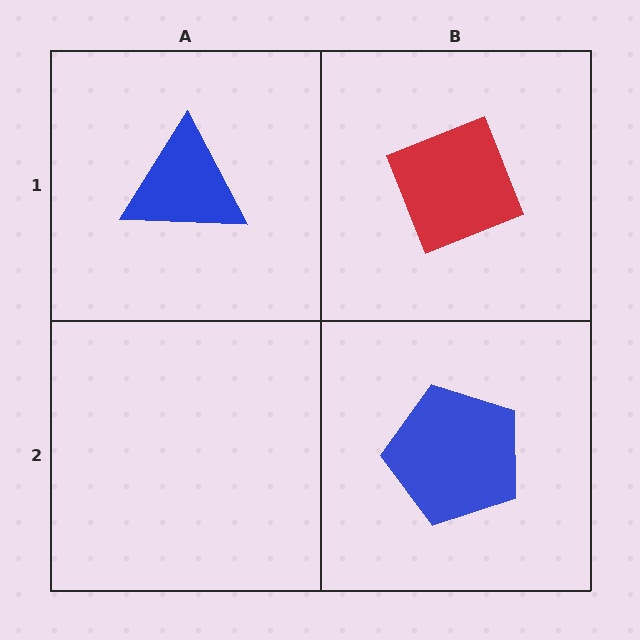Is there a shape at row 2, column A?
No, that cell is empty.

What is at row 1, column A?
A blue triangle.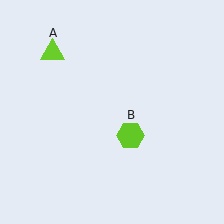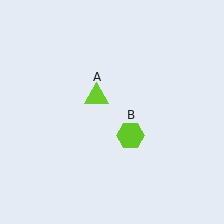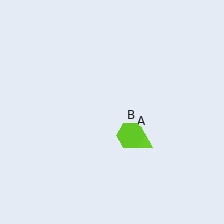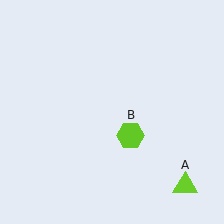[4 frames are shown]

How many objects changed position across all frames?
1 object changed position: lime triangle (object A).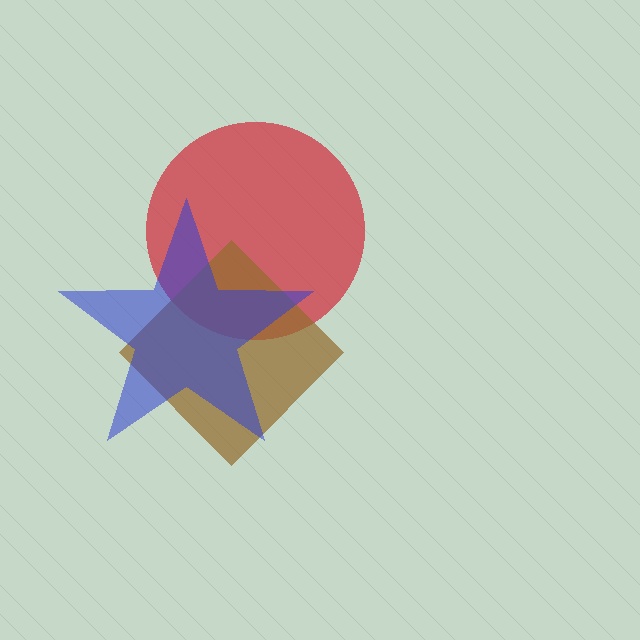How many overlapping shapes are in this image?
There are 3 overlapping shapes in the image.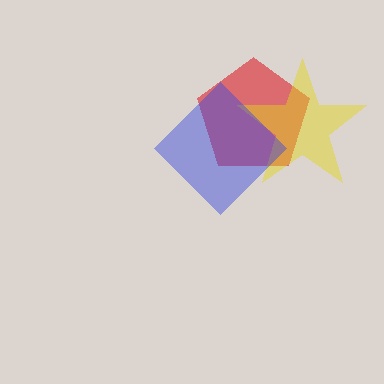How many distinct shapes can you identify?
There are 3 distinct shapes: a red pentagon, a yellow star, a blue diamond.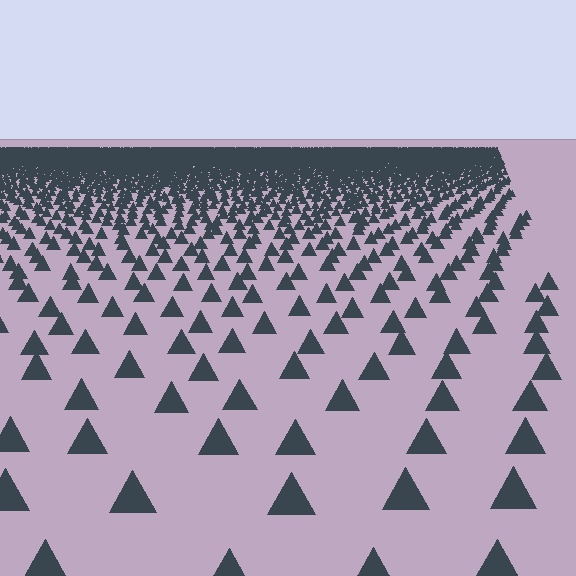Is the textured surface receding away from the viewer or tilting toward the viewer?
The surface is receding away from the viewer. Texture elements get smaller and denser toward the top.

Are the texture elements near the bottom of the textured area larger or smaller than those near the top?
Larger. Near the bottom, elements are closer to the viewer and appear at a bigger on-screen size.